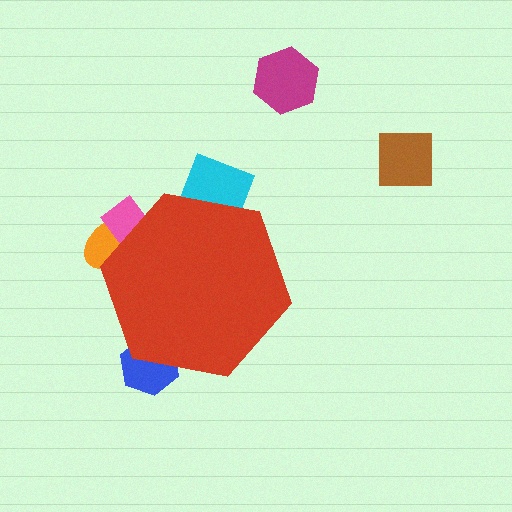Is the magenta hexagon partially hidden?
No, the magenta hexagon is fully visible.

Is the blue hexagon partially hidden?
Yes, the blue hexagon is partially hidden behind the red hexagon.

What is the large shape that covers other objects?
A red hexagon.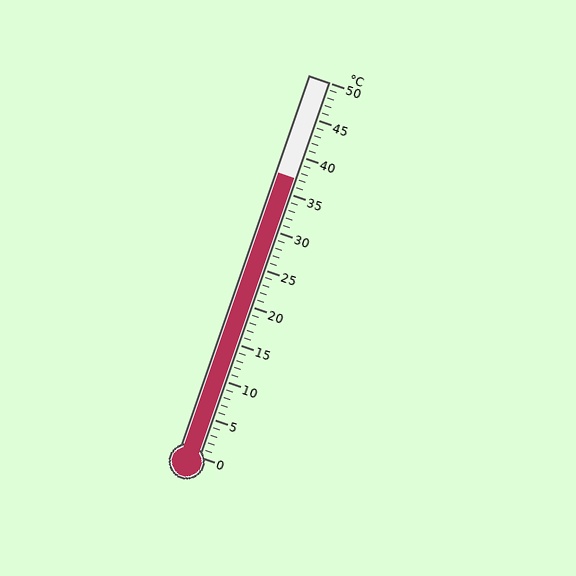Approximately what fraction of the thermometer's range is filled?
The thermometer is filled to approximately 75% of its range.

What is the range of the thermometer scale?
The thermometer scale ranges from 0°C to 50°C.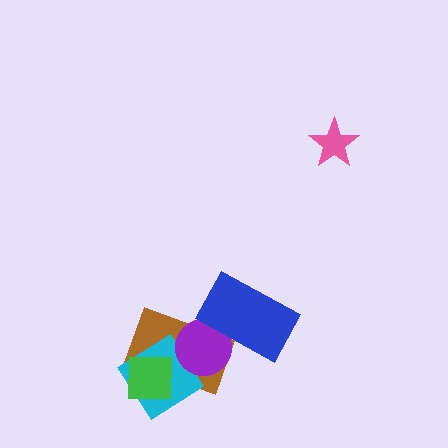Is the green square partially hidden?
No, no other shape covers it.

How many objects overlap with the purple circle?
3 objects overlap with the purple circle.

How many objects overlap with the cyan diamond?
3 objects overlap with the cyan diamond.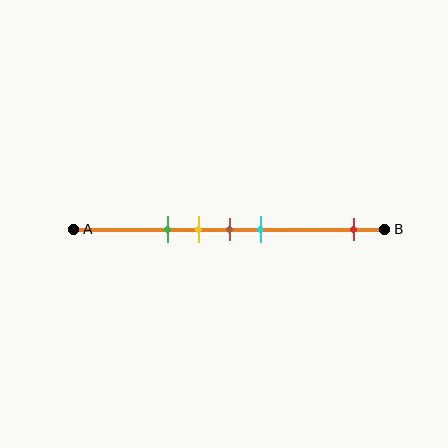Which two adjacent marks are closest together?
The yellow and brown marks are the closest adjacent pair.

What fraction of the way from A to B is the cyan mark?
The cyan mark is approximately 60% (0.6) of the way from A to B.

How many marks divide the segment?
There are 5 marks dividing the segment.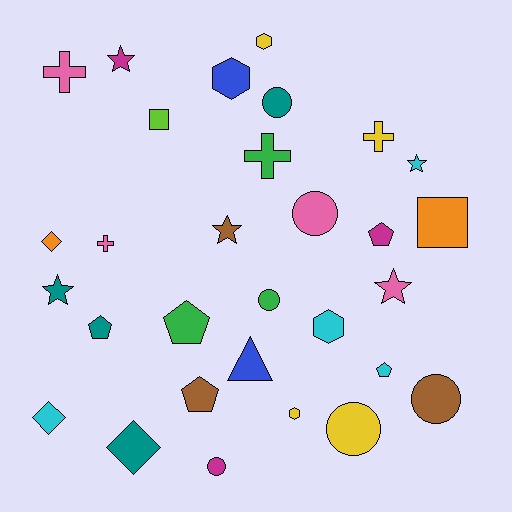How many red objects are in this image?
There are no red objects.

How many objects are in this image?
There are 30 objects.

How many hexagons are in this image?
There are 4 hexagons.